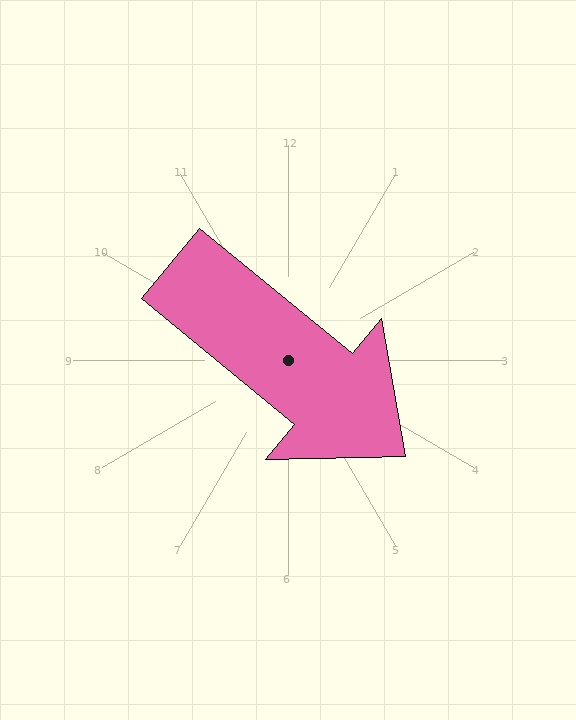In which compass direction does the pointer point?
Southeast.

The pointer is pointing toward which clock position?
Roughly 4 o'clock.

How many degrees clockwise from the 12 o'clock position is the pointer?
Approximately 129 degrees.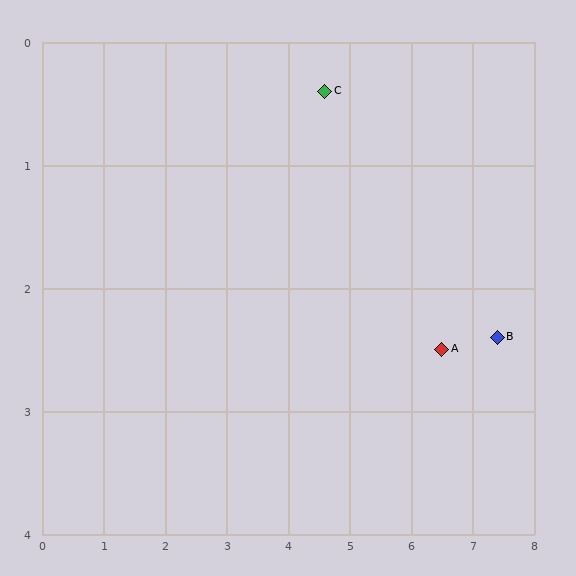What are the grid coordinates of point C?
Point C is at approximately (4.6, 0.4).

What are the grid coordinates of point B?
Point B is at approximately (7.4, 2.4).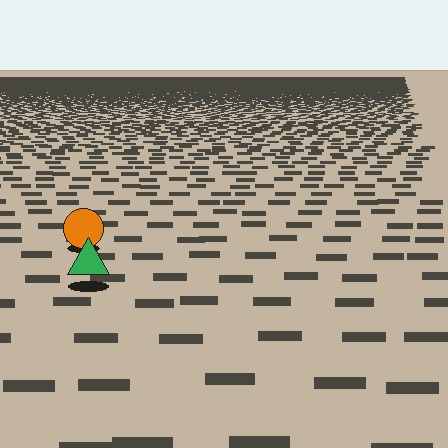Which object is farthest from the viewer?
The orange circle is farthest from the viewer. It appears smaller and the ground texture around it is denser.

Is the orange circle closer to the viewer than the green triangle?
No. The green triangle is closer — you can tell from the texture gradient: the ground texture is coarser near it.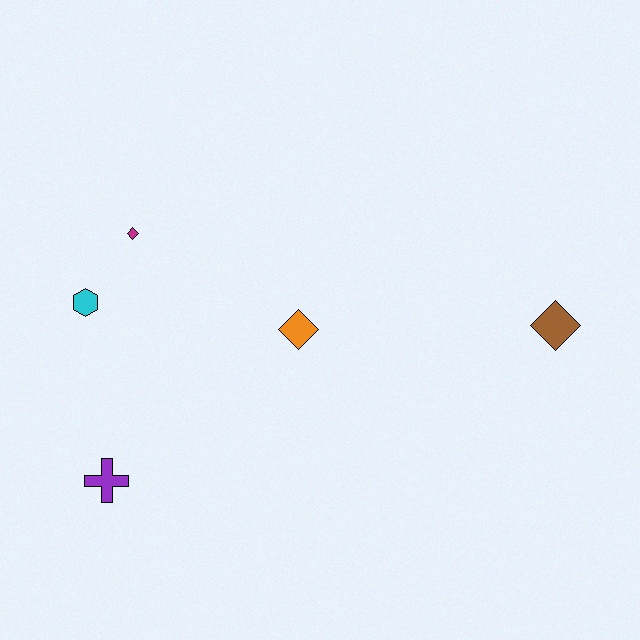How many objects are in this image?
There are 5 objects.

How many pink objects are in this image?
There are no pink objects.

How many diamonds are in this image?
There are 3 diamonds.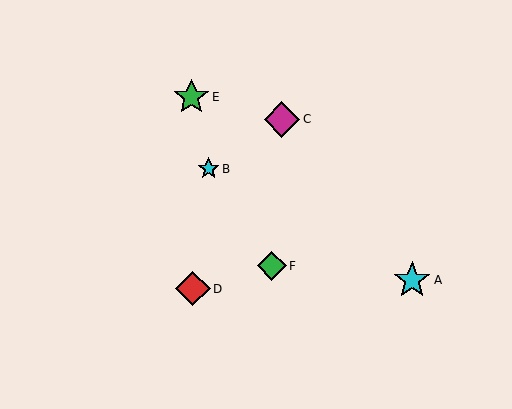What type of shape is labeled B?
Shape B is a cyan star.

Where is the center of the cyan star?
The center of the cyan star is at (412, 280).